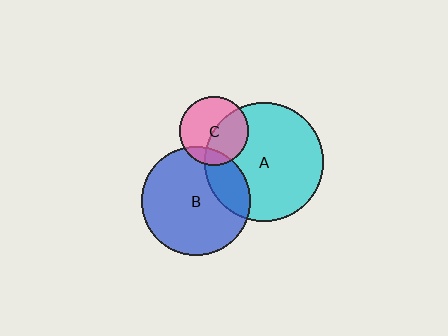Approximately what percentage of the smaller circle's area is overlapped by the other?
Approximately 15%.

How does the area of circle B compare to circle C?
Approximately 2.5 times.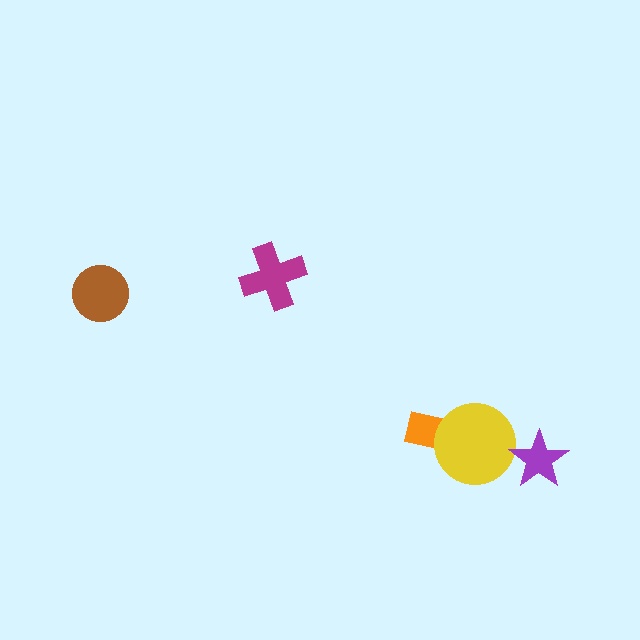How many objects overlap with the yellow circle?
1 object overlaps with the yellow circle.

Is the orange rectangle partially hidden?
Yes, it is partially covered by another shape.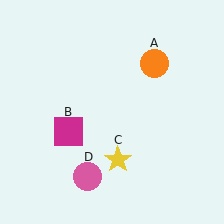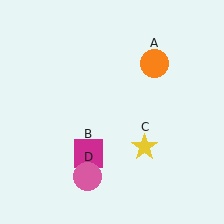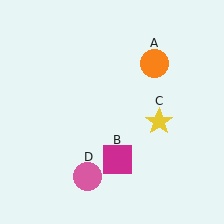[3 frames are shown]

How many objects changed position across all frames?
2 objects changed position: magenta square (object B), yellow star (object C).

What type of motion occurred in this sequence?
The magenta square (object B), yellow star (object C) rotated counterclockwise around the center of the scene.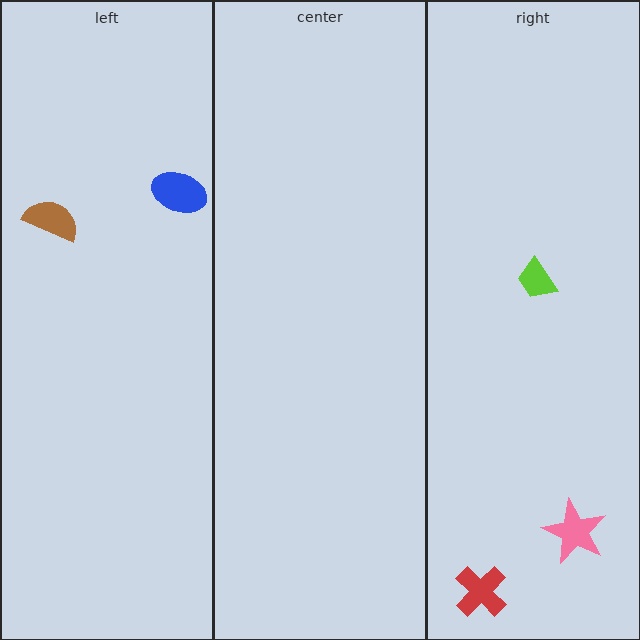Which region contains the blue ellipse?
The left region.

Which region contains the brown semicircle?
The left region.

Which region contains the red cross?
The right region.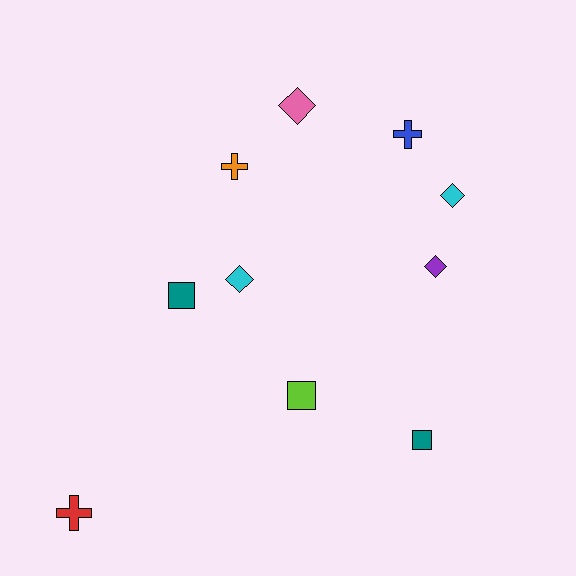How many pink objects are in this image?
There is 1 pink object.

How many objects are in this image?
There are 10 objects.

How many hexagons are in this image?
There are no hexagons.